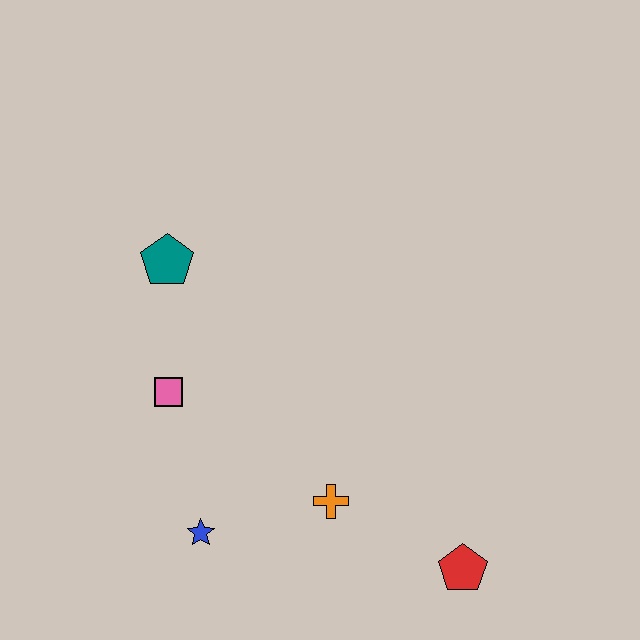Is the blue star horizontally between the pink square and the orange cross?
Yes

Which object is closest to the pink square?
The teal pentagon is closest to the pink square.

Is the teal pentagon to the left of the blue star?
Yes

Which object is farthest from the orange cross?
The teal pentagon is farthest from the orange cross.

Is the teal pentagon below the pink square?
No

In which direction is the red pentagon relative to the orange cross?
The red pentagon is to the right of the orange cross.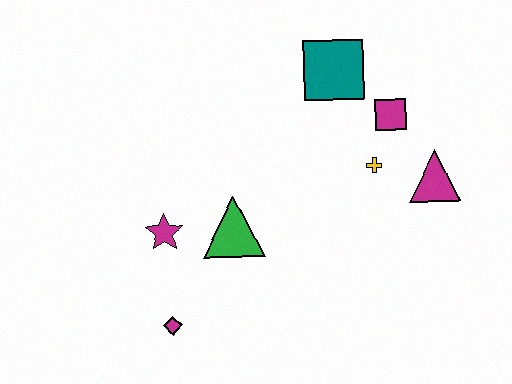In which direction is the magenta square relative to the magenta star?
The magenta square is to the right of the magenta star.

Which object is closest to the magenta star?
The green triangle is closest to the magenta star.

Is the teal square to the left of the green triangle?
No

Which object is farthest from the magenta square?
The magenta diamond is farthest from the magenta square.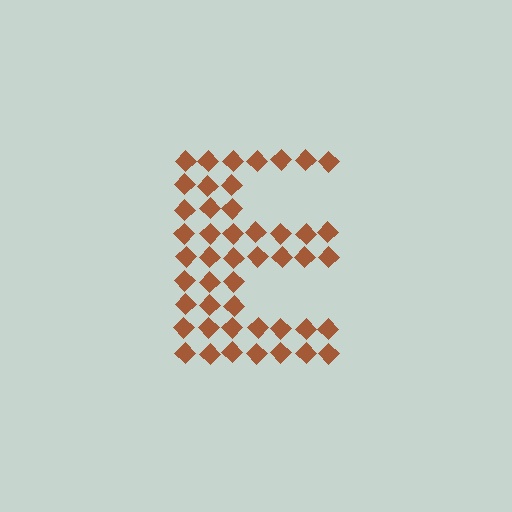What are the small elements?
The small elements are diamonds.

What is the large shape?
The large shape is the letter E.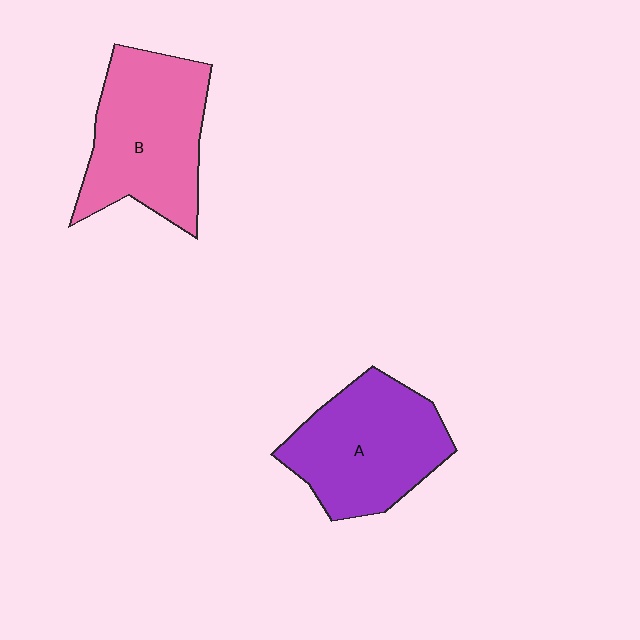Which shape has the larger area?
Shape B (pink).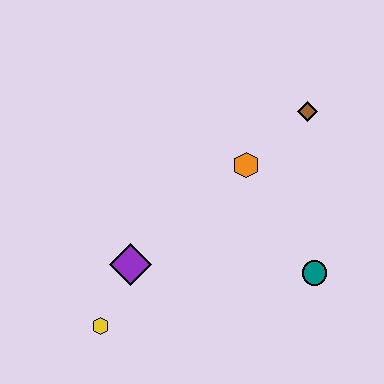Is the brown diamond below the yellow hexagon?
No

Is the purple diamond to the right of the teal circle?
No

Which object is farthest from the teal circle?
The yellow hexagon is farthest from the teal circle.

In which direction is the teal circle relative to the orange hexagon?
The teal circle is below the orange hexagon.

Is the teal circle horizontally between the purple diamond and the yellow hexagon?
No